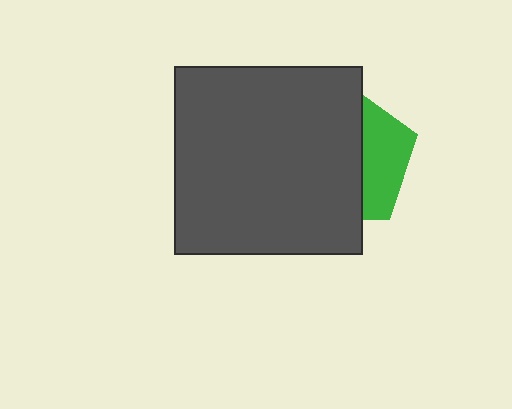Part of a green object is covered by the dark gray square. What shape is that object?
It is a pentagon.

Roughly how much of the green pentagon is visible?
A small part of it is visible (roughly 33%).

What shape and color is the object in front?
The object in front is a dark gray square.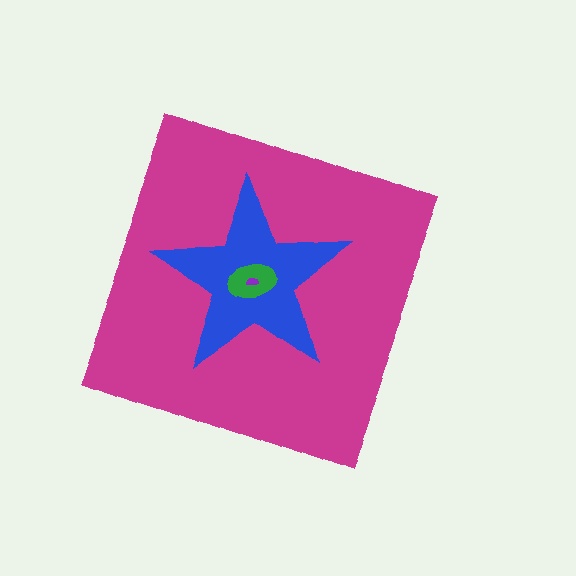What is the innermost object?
The purple semicircle.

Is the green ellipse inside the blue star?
Yes.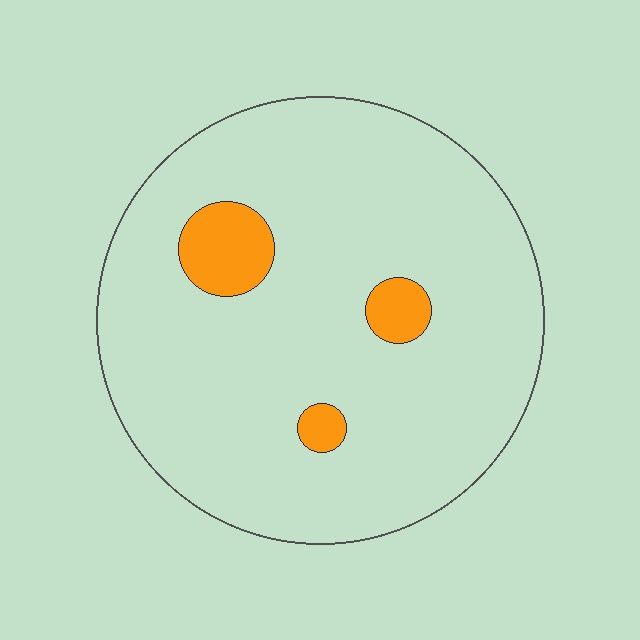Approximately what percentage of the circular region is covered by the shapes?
Approximately 10%.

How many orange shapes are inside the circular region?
3.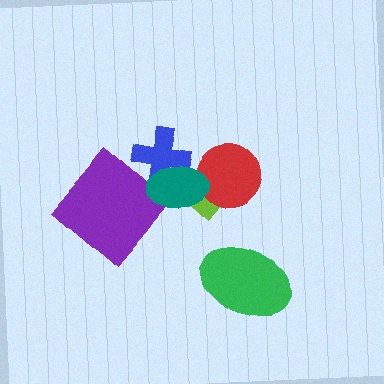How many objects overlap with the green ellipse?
0 objects overlap with the green ellipse.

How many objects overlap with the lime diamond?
2 objects overlap with the lime diamond.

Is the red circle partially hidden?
Yes, it is partially covered by another shape.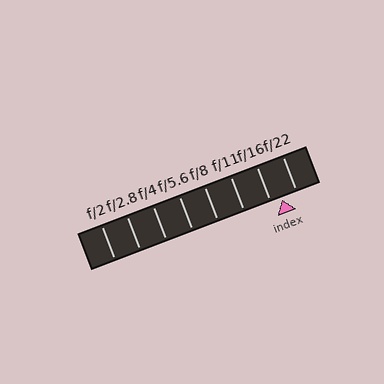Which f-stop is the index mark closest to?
The index mark is closest to f/16.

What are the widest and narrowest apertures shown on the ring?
The widest aperture shown is f/2 and the narrowest is f/22.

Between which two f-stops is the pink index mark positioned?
The index mark is between f/16 and f/22.